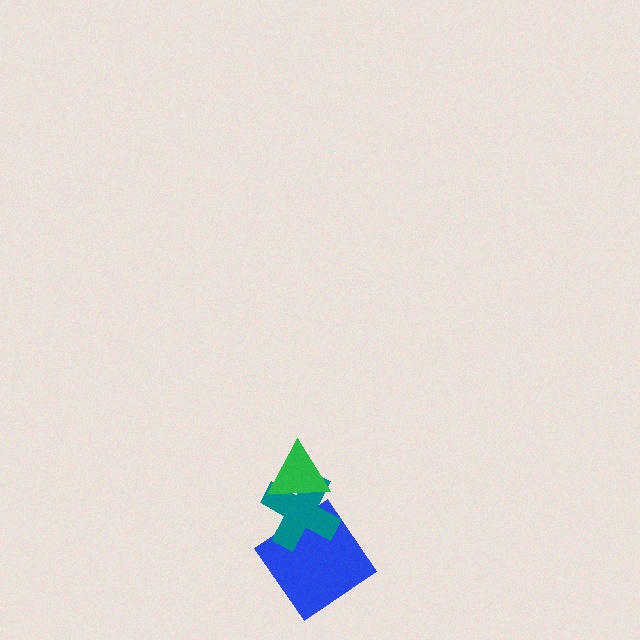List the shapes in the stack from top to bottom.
From top to bottom: the green triangle, the teal cross, the blue diamond.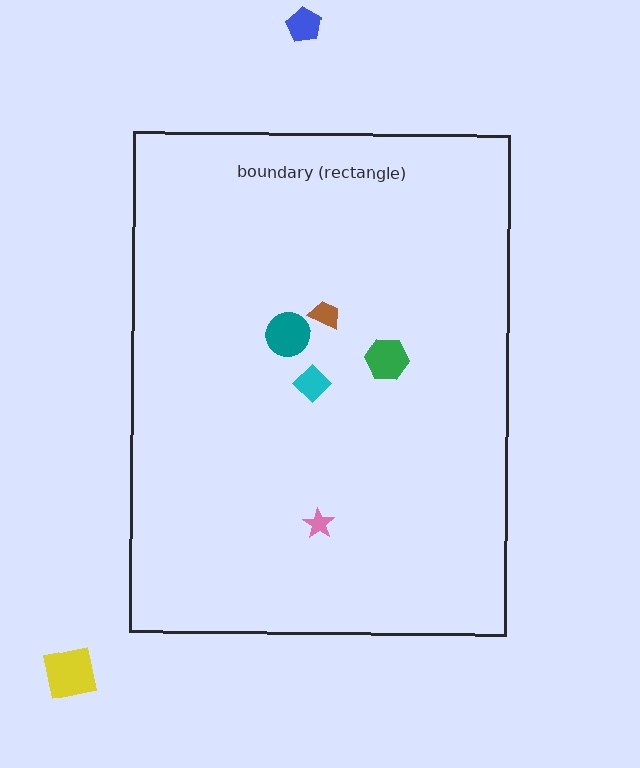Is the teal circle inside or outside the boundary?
Inside.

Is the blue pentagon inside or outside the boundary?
Outside.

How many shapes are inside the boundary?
5 inside, 2 outside.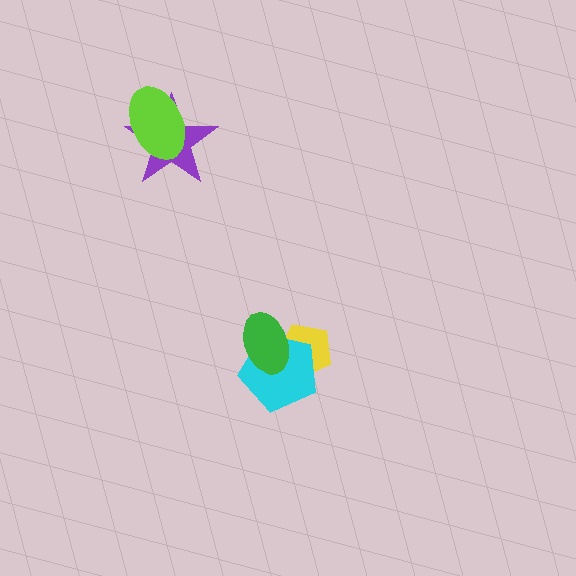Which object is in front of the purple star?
The lime ellipse is in front of the purple star.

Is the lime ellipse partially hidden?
No, no other shape covers it.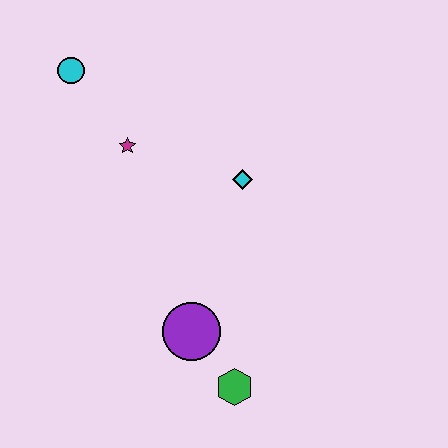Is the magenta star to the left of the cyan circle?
No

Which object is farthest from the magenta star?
The green hexagon is farthest from the magenta star.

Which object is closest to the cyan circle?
The magenta star is closest to the cyan circle.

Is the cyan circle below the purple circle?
No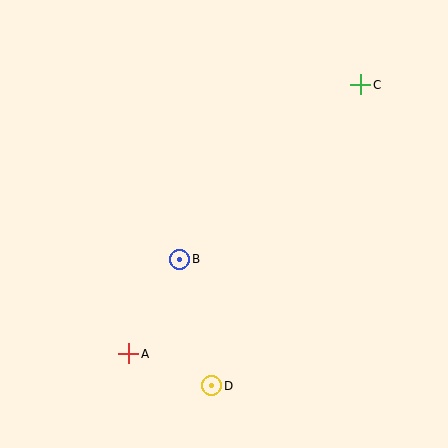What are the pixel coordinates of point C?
Point C is at (361, 85).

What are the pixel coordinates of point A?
Point A is at (129, 354).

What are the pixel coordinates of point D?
Point D is at (212, 386).